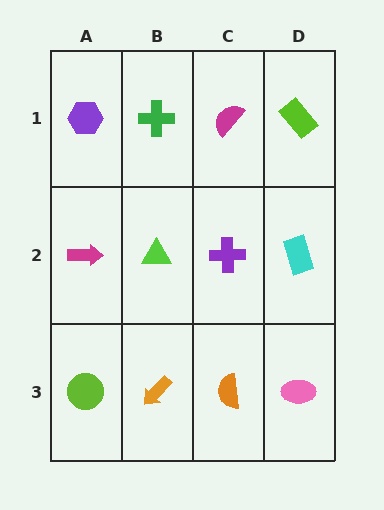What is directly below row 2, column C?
An orange semicircle.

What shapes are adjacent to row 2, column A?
A purple hexagon (row 1, column A), a lime circle (row 3, column A), a lime triangle (row 2, column B).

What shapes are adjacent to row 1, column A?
A magenta arrow (row 2, column A), a green cross (row 1, column B).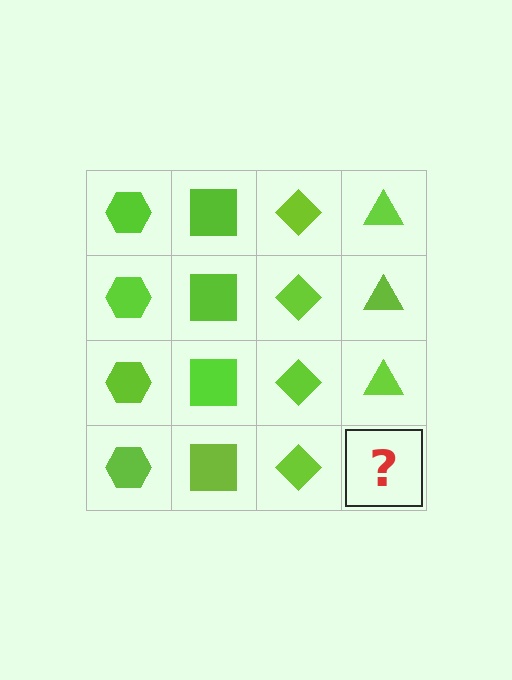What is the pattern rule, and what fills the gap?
The rule is that each column has a consistent shape. The gap should be filled with a lime triangle.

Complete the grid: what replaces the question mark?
The question mark should be replaced with a lime triangle.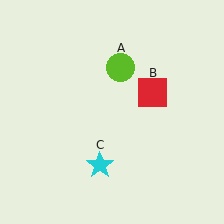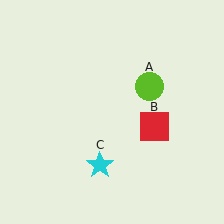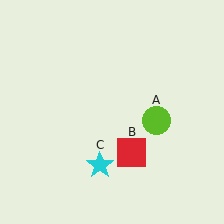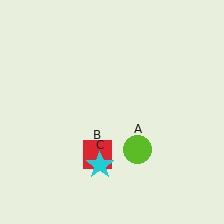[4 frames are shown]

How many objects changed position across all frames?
2 objects changed position: lime circle (object A), red square (object B).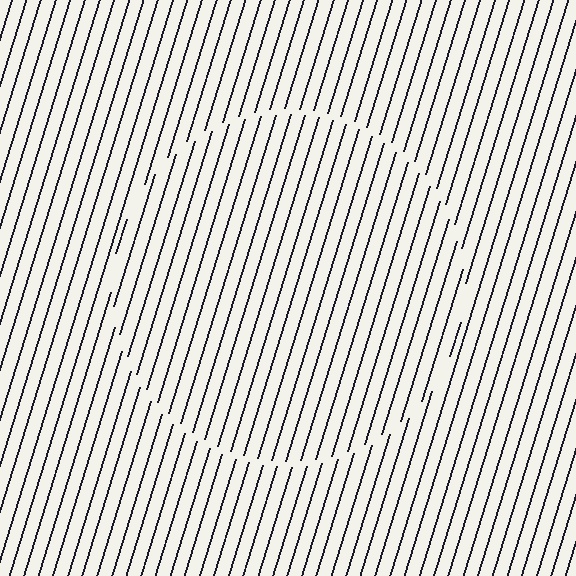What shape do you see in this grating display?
An illusory circle. The interior of the shape contains the same grating, shifted by half a period — the contour is defined by the phase discontinuity where line-ends from the inner and outer gratings abut.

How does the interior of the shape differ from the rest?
The interior of the shape contains the same grating, shifted by half a period — the contour is defined by the phase discontinuity where line-ends from the inner and outer gratings abut.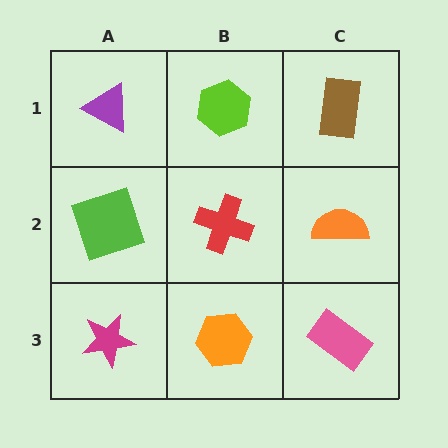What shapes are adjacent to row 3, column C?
An orange semicircle (row 2, column C), an orange hexagon (row 3, column B).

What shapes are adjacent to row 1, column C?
An orange semicircle (row 2, column C), a lime hexagon (row 1, column B).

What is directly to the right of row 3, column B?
A pink rectangle.